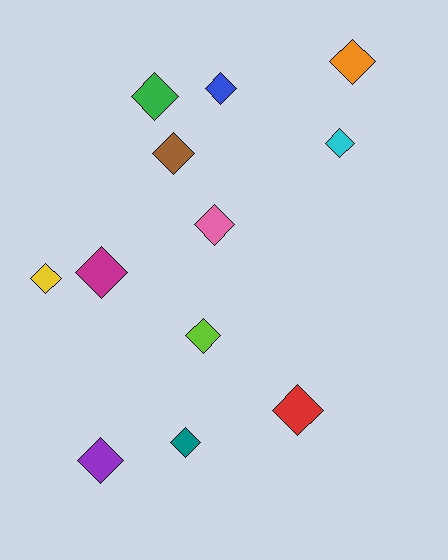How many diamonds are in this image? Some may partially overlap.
There are 12 diamonds.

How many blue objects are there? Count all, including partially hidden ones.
There is 1 blue object.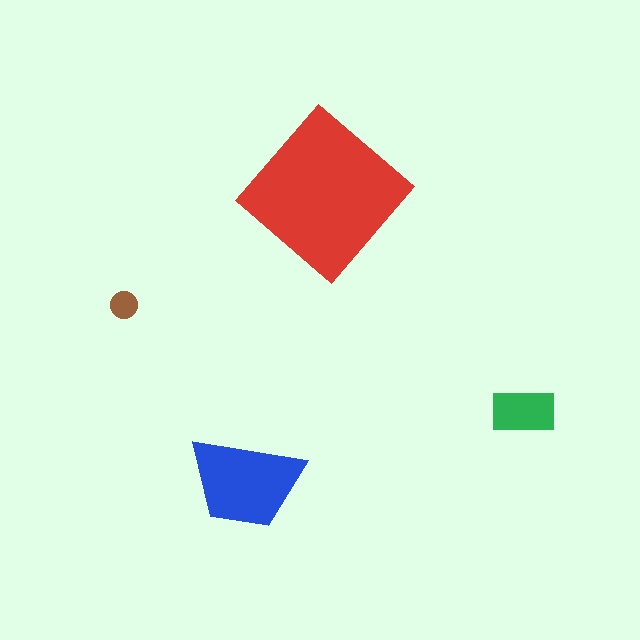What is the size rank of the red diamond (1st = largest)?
1st.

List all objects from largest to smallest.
The red diamond, the blue trapezoid, the green rectangle, the brown circle.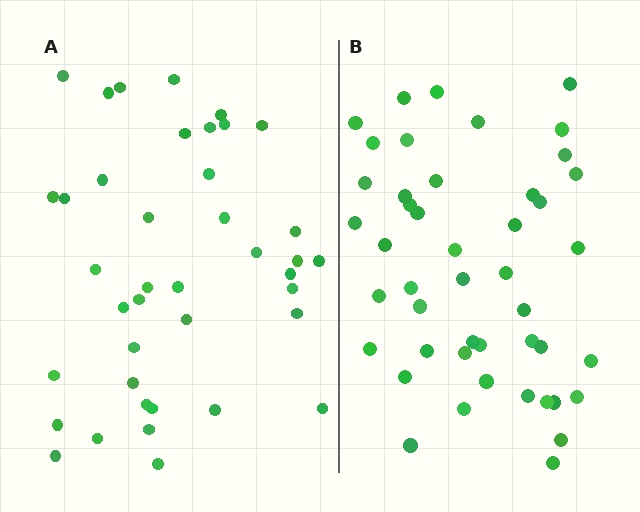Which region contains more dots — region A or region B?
Region B (the right region) has more dots.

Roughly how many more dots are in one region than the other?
Region B has about 6 more dots than region A.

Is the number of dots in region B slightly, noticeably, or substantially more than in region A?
Region B has only slightly more — the two regions are fairly close. The ratio is roughly 1.1 to 1.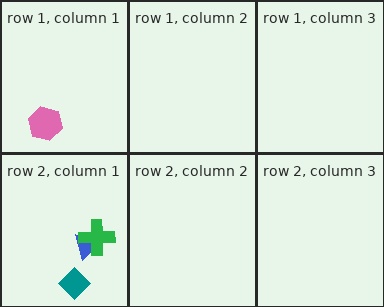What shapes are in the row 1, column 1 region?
The pink hexagon.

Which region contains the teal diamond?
The row 2, column 1 region.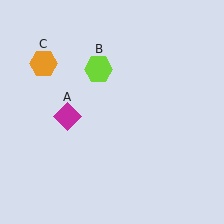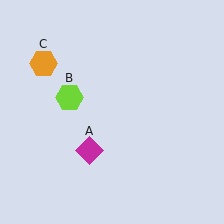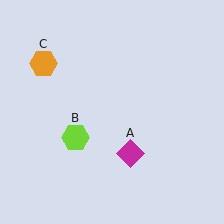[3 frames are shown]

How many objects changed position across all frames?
2 objects changed position: magenta diamond (object A), lime hexagon (object B).